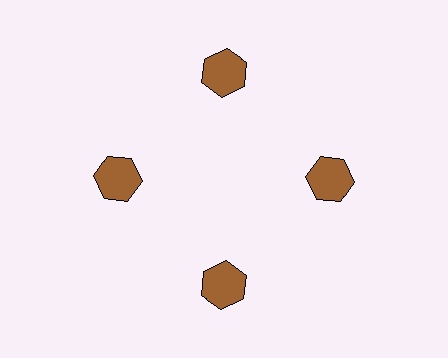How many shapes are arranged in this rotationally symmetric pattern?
There are 4 shapes, arranged in 4 groups of 1.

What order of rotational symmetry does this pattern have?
This pattern has 4-fold rotational symmetry.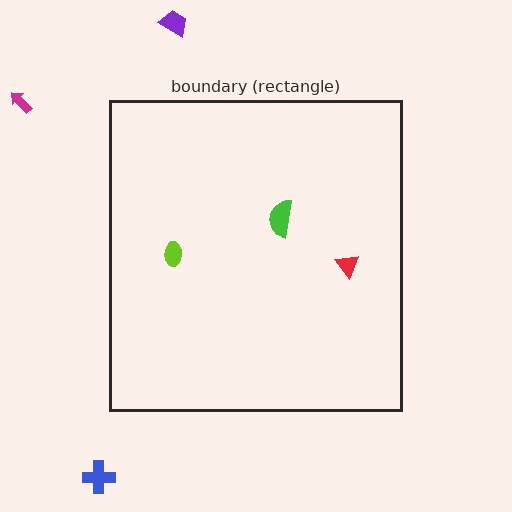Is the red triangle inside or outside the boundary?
Inside.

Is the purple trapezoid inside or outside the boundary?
Outside.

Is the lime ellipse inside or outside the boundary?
Inside.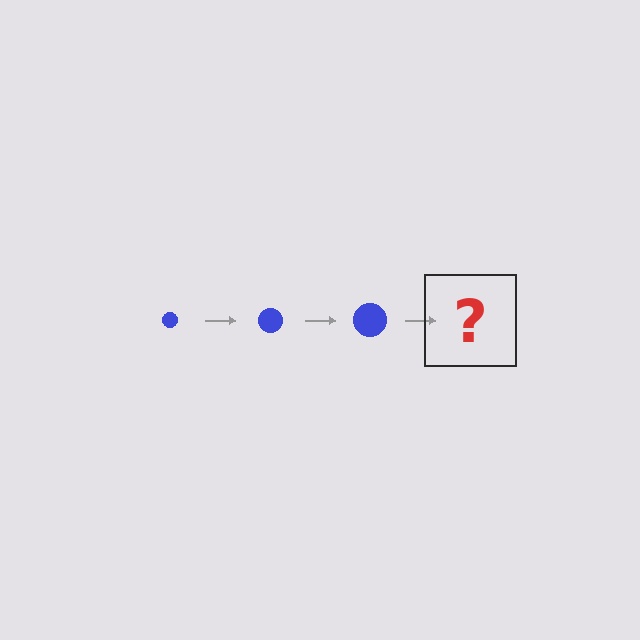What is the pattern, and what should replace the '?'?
The pattern is that the circle gets progressively larger each step. The '?' should be a blue circle, larger than the previous one.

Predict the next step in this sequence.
The next step is a blue circle, larger than the previous one.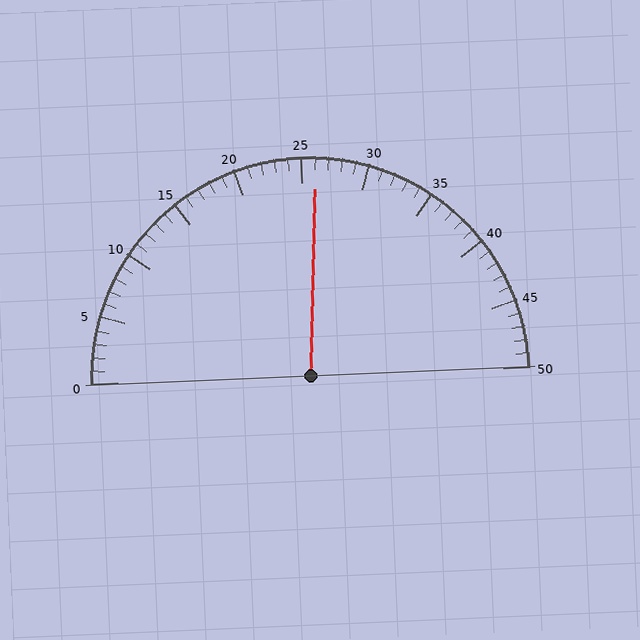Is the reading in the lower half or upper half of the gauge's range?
The reading is in the upper half of the range (0 to 50).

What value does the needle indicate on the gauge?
The needle indicates approximately 26.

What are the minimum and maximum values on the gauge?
The gauge ranges from 0 to 50.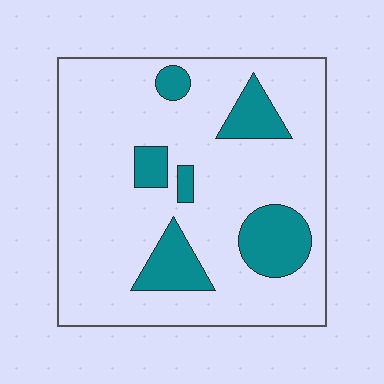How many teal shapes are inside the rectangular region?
6.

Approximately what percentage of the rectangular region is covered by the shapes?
Approximately 20%.